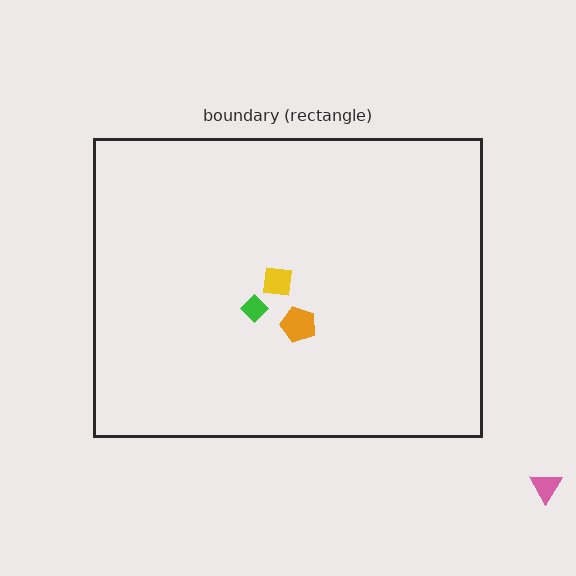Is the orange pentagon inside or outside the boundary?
Inside.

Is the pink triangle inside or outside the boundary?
Outside.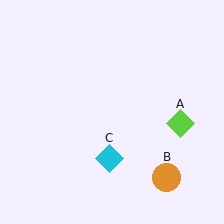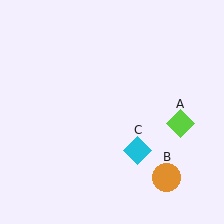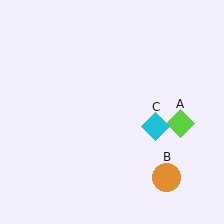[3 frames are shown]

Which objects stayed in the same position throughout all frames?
Lime diamond (object A) and orange circle (object B) remained stationary.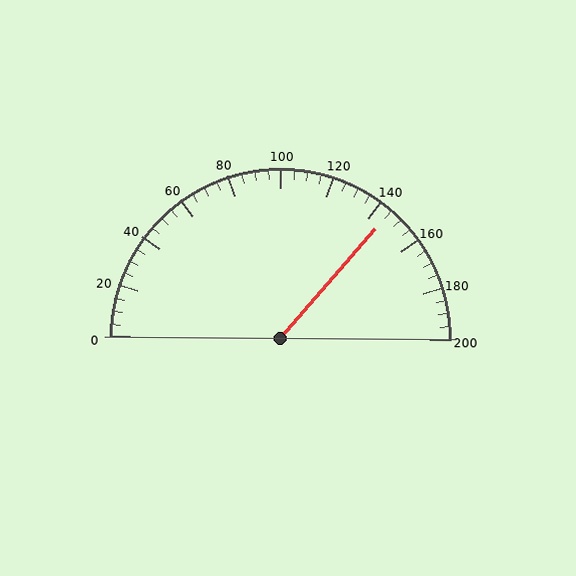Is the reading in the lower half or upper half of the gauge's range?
The reading is in the upper half of the range (0 to 200).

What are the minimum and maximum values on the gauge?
The gauge ranges from 0 to 200.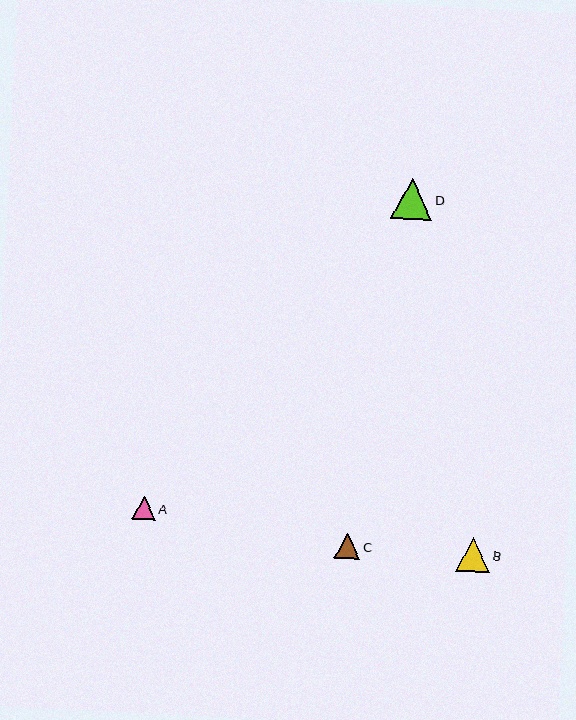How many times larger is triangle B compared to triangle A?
Triangle B is approximately 1.5 times the size of triangle A.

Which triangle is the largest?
Triangle D is the largest with a size of approximately 41 pixels.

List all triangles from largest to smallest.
From largest to smallest: D, B, C, A.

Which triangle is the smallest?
Triangle A is the smallest with a size of approximately 23 pixels.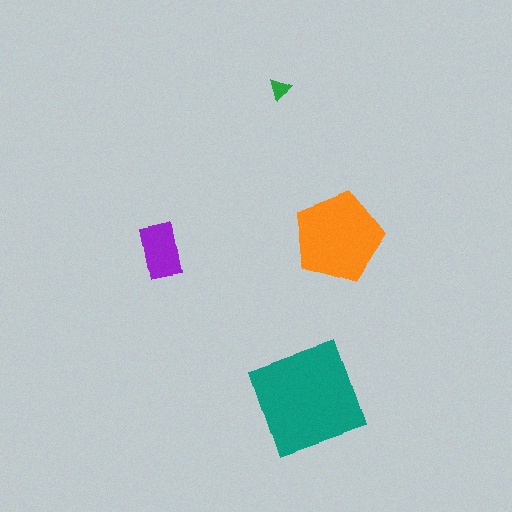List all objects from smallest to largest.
The green triangle, the purple rectangle, the orange pentagon, the teal square.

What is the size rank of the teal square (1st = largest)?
1st.